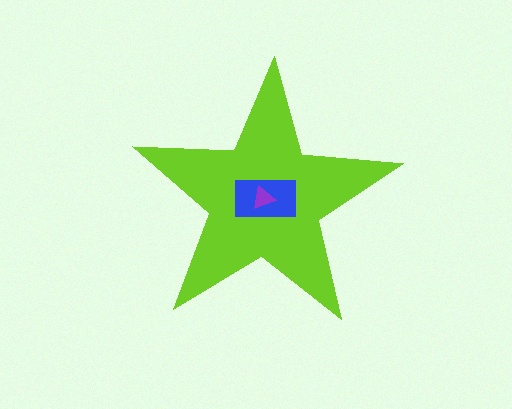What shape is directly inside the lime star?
The blue rectangle.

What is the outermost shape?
The lime star.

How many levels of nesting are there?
3.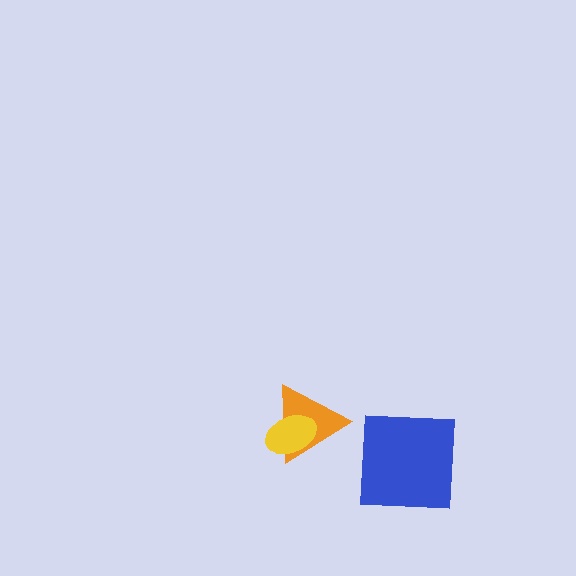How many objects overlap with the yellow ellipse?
1 object overlaps with the yellow ellipse.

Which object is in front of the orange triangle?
The yellow ellipse is in front of the orange triangle.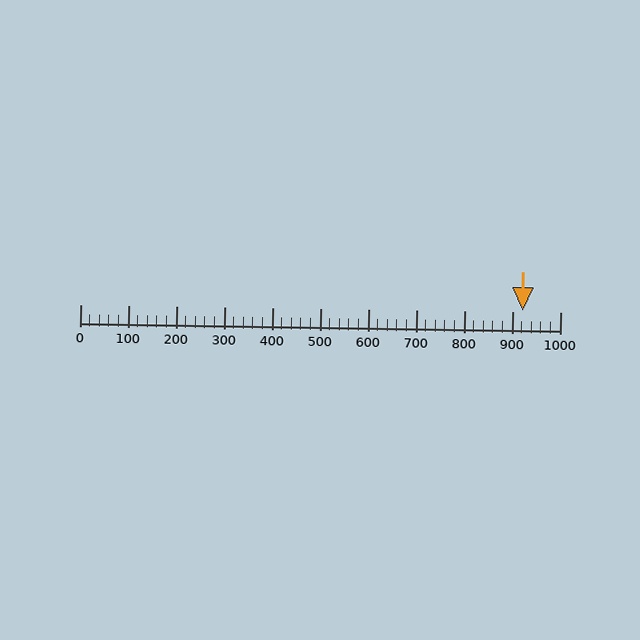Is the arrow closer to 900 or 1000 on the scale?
The arrow is closer to 900.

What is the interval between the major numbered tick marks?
The major tick marks are spaced 100 units apart.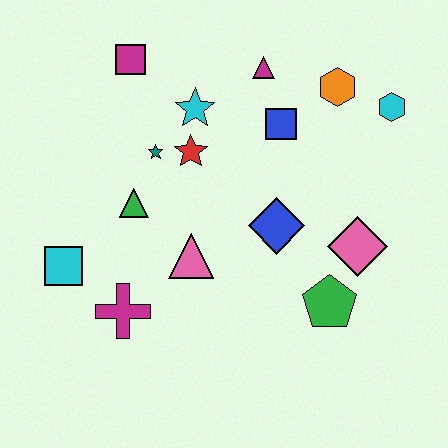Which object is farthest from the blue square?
The cyan square is farthest from the blue square.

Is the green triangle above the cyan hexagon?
No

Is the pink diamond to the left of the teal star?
No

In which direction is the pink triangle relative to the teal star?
The pink triangle is below the teal star.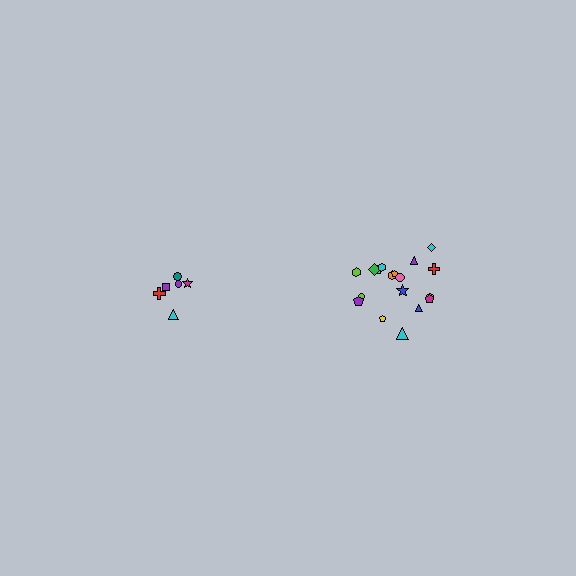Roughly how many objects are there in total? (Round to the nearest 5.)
Roughly 25 objects in total.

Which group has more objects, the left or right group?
The right group.